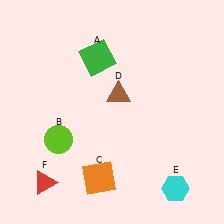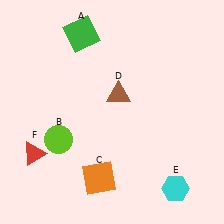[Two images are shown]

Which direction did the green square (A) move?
The green square (A) moved up.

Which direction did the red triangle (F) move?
The red triangle (F) moved up.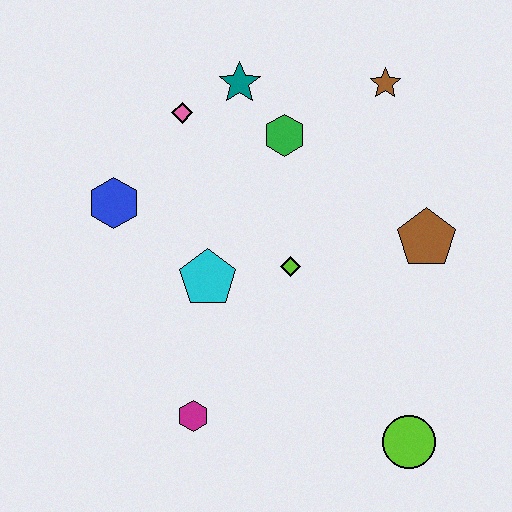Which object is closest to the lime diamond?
The cyan pentagon is closest to the lime diamond.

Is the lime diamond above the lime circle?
Yes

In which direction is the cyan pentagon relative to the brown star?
The cyan pentagon is below the brown star.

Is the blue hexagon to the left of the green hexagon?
Yes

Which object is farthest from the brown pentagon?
The blue hexagon is farthest from the brown pentagon.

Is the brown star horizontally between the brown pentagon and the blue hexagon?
Yes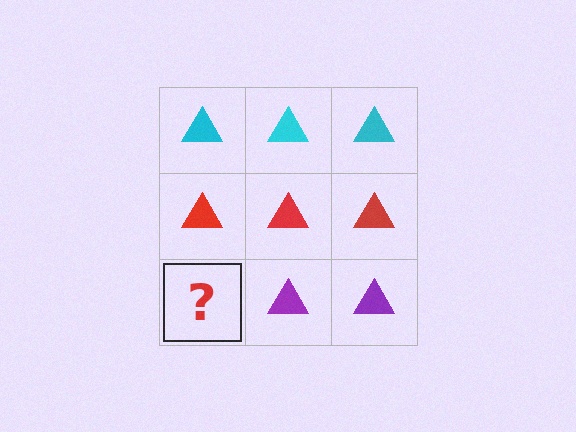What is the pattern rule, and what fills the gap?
The rule is that each row has a consistent color. The gap should be filled with a purple triangle.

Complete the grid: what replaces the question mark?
The question mark should be replaced with a purple triangle.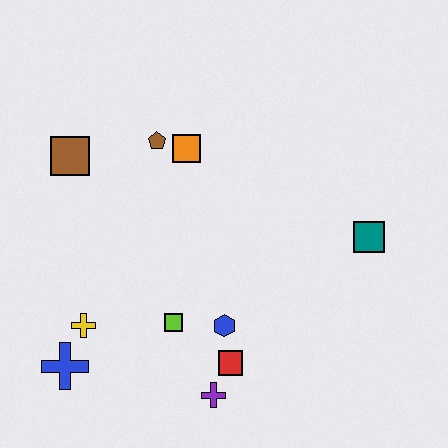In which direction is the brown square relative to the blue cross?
The brown square is above the blue cross.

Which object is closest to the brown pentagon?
The orange square is closest to the brown pentagon.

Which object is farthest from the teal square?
The blue cross is farthest from the teal square.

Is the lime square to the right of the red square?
No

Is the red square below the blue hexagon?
Yes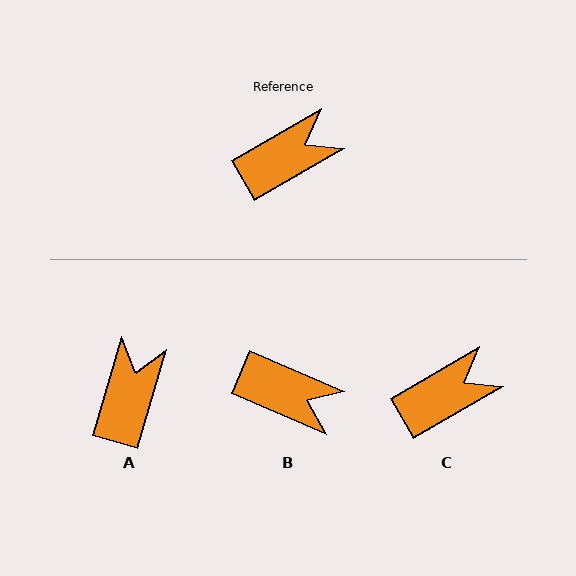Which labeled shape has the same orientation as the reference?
C.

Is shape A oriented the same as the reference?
No, it is off by about 44 degrees.